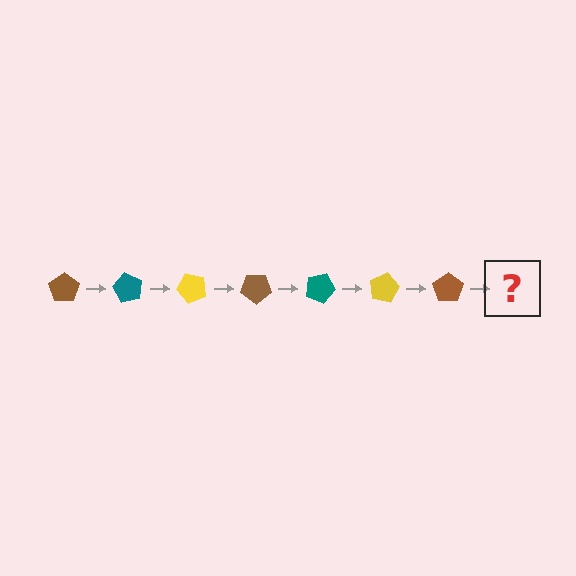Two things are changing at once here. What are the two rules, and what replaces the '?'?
The two rules are that it rotates 60 degrees each step and the color cycles through brown, teal, and yellow. The '?' should be a teal pentagon, rotated 420 degrees from the start.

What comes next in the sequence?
The next element should be a teal pentagon, rotated 420 degrees from the start.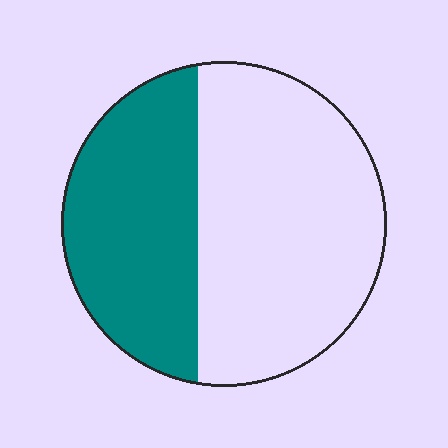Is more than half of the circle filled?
No.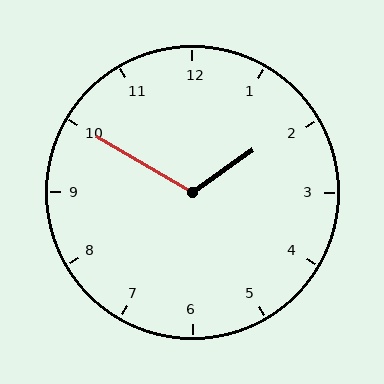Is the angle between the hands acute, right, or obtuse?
It is obtuse.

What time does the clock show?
1:50.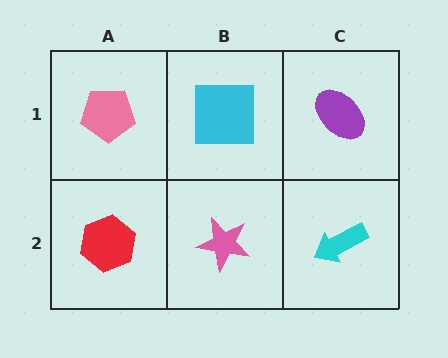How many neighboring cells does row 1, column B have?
3.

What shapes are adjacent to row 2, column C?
A purple ellipse (row 1, column C), a pink star (row 2, column B).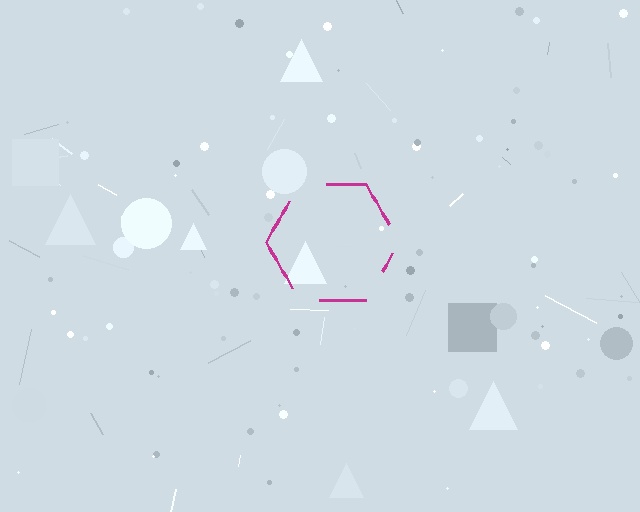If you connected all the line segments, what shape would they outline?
They would outline a hexagon.